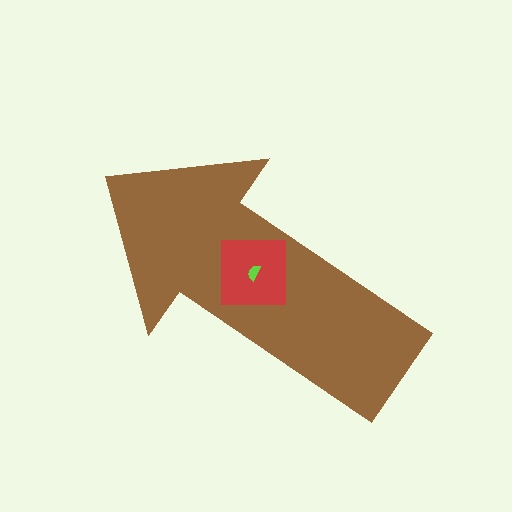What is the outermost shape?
The brown arrow.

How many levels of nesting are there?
3.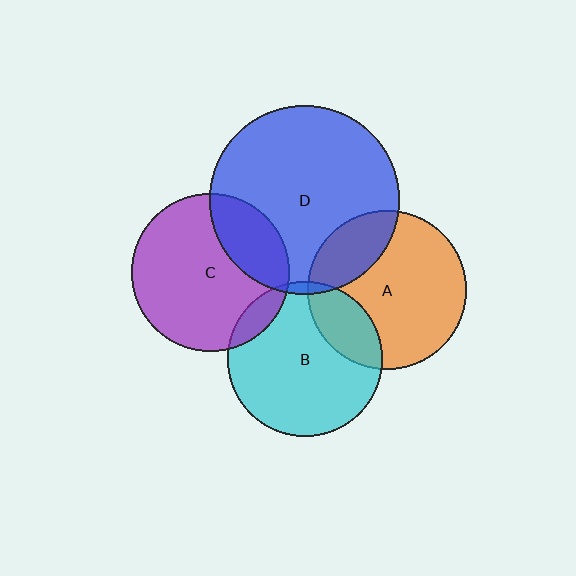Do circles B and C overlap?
Yes.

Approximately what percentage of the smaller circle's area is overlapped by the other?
Approximately 10%.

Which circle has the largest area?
Circle D (blue).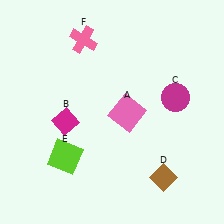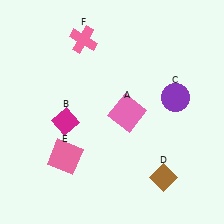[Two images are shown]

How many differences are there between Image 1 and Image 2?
There are 2 differences between the two images.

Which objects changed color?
C changed from magenta to purple. E changed from lime to pink.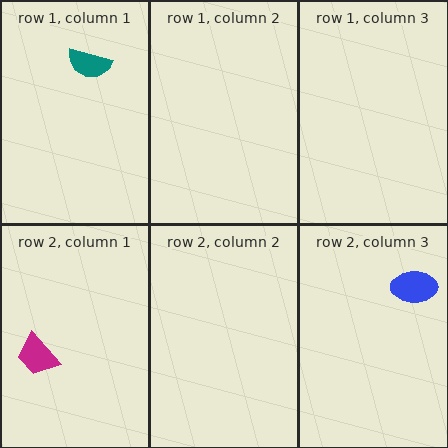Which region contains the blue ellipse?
The row 2, column 3 region.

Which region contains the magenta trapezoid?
The row 2, column 1 region.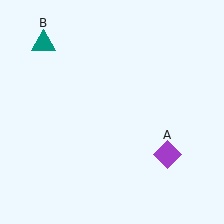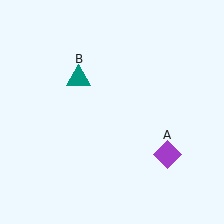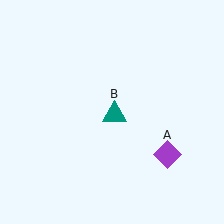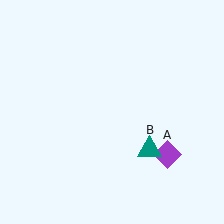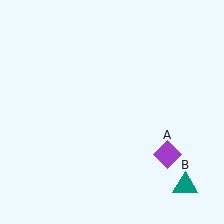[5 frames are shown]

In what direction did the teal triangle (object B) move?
The teal triangle (object B) moved down and to the right.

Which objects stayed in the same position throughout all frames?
Purple diamond (object A) remained stationary.